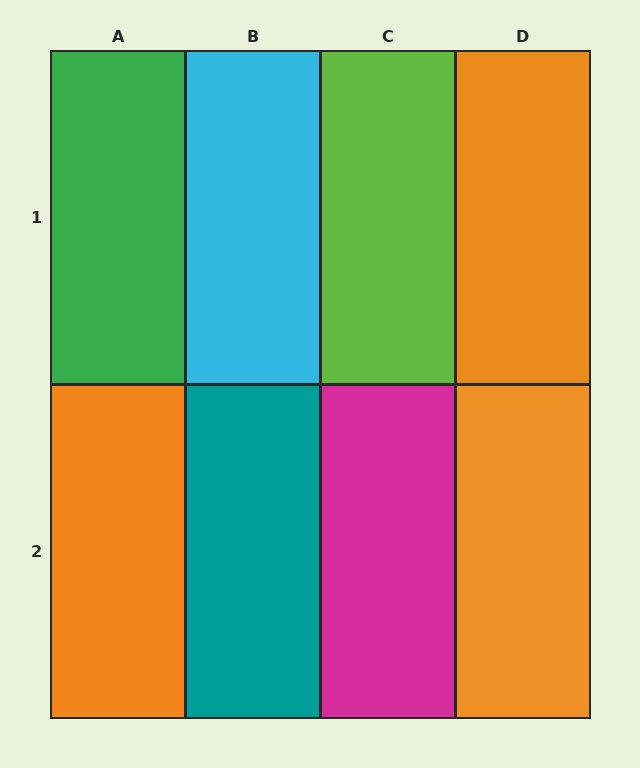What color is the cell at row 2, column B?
Teal.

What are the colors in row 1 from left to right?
Green, cyan, lime, orange.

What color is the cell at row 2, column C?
Magenta.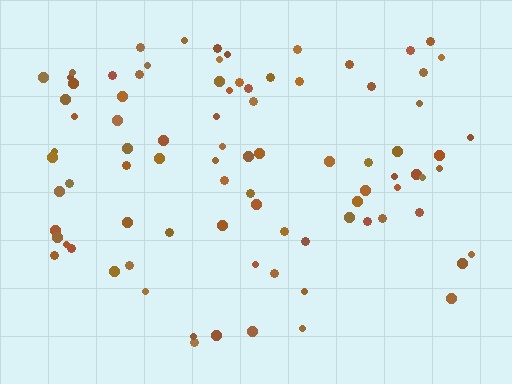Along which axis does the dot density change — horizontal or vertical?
Vertical.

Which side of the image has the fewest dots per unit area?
The bottom.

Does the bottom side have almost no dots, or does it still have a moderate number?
Still a moderate number, just noticeably fewer than the top.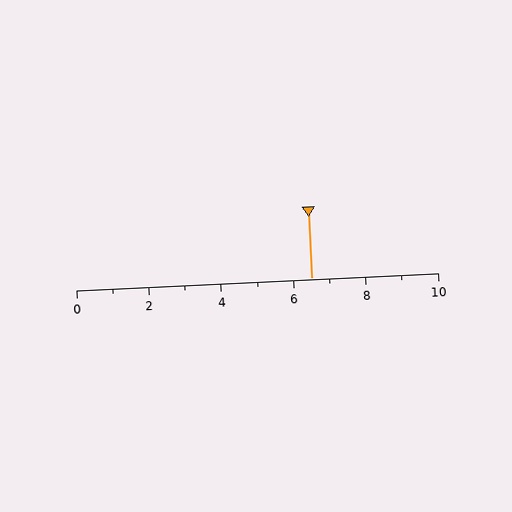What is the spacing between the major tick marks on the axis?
The major ticks are spaced 2 apart.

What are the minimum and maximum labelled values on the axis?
The axis runs from 0 to 10.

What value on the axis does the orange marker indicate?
The marker indicates approximately 6.5.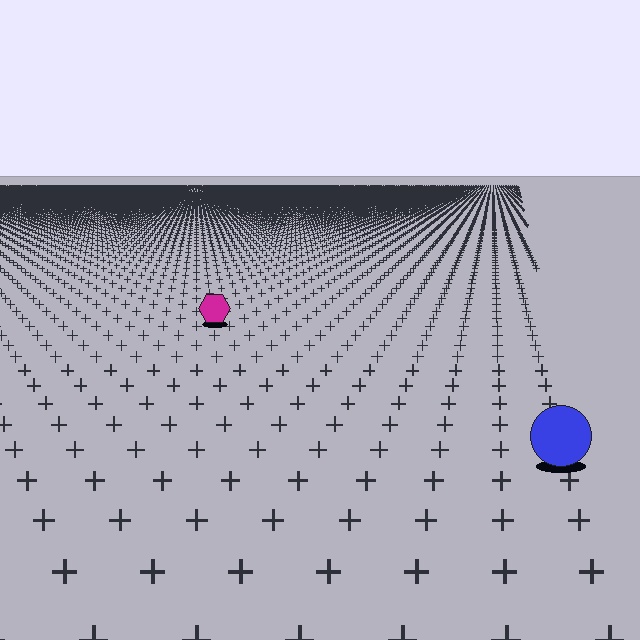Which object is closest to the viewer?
The blue circle is closest. The texture marks near it are larger and more spread out.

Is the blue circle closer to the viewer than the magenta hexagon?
Yes. The blue circle is closer — you can tell from the texture gradient: the ground texture is coarser near it.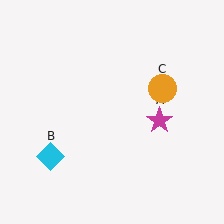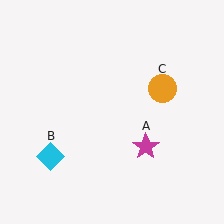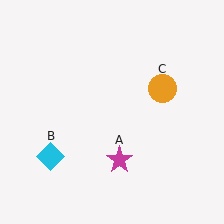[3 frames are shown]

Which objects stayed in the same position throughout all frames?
Cyan diamond (object B) and orange circle (object C) remained stationary.